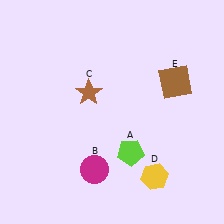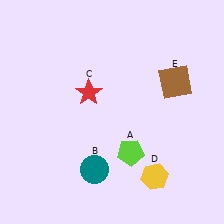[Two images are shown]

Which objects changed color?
B changed from magenta to teal. C changed from brown to red.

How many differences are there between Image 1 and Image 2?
There are 2 differences between the two images.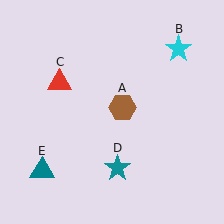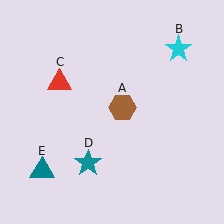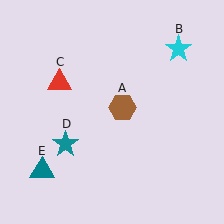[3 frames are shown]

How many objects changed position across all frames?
1 object changed position: teal star (object D).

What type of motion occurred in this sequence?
The teal star (object D) rotated clockwise around the center of the scene.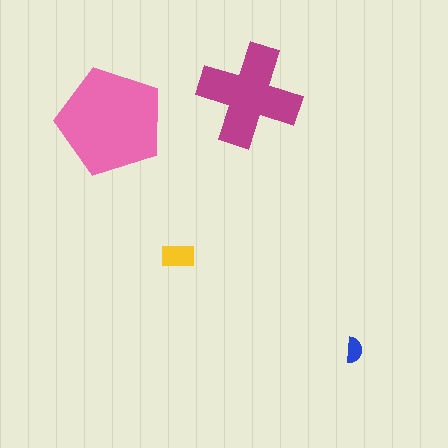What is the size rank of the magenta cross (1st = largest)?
2nd.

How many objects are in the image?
There are 4 objects in the image.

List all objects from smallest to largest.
The blue semicircle, the yellow rectangle, the magenta cross, the pink pentagon.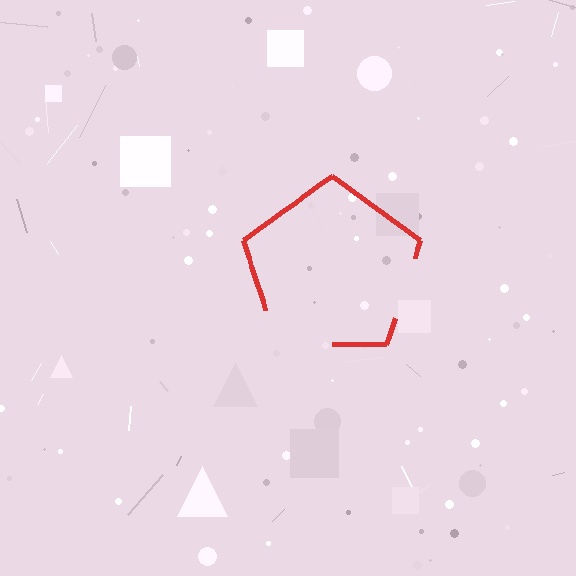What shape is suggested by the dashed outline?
The dashed outline suggests a pentagon.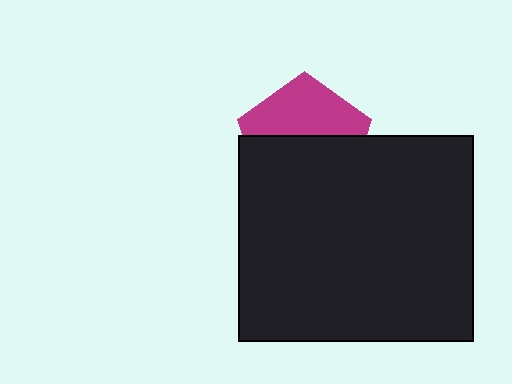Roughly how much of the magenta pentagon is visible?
A small part of it is visible (roughly 44%).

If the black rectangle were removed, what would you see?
You would see the complete magenta pentagon.